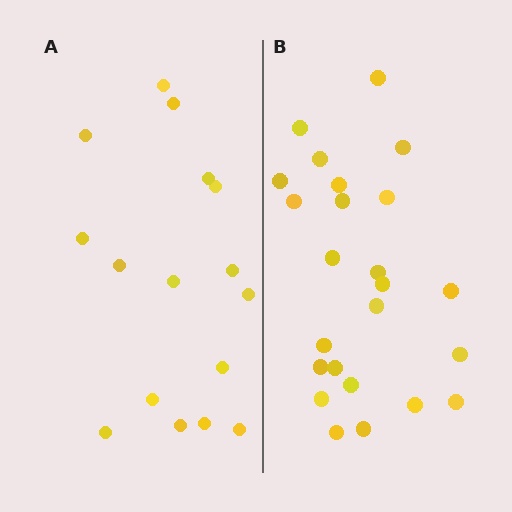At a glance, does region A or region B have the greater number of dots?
Region B (the right region) has more dots.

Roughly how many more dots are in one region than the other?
Region B has roughly 8 or so more dots than region A.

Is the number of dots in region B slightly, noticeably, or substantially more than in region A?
Region B has substantially more. The ratio is roughly 1.5 to 1.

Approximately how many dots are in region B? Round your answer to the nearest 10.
About 20 dots. (The exact count is 24, which rounds to 20.)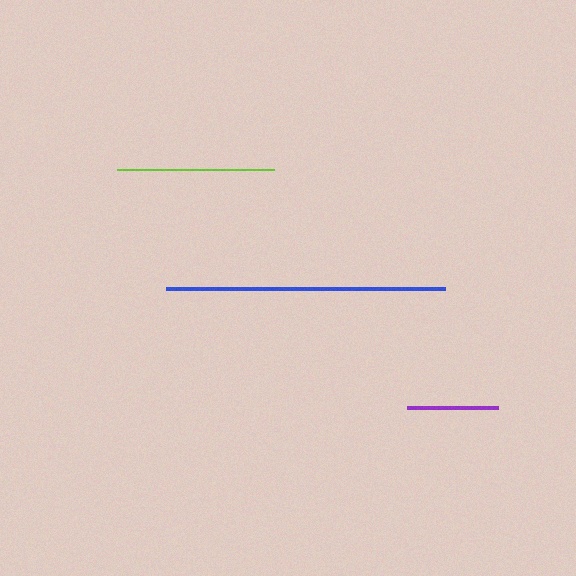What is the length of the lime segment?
The lime segment is approximately 158 pixels long.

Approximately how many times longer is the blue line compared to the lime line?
The blue line is approximately 1.8 times the length of the lime line.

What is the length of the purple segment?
The purple segment is approximately 90 pixels long.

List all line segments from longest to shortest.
From longest to shortest: blue, lime, purple.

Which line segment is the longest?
The blue line is the longest at approximately 279 pixels.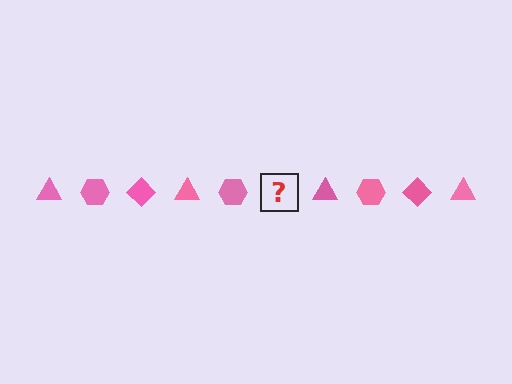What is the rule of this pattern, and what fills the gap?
The rule is that the pattern cycles through triangle, hexagon, diamond shapes in pink. The gap should be filled with a pink diamond.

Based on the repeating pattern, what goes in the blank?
The blank should be a pink diamond.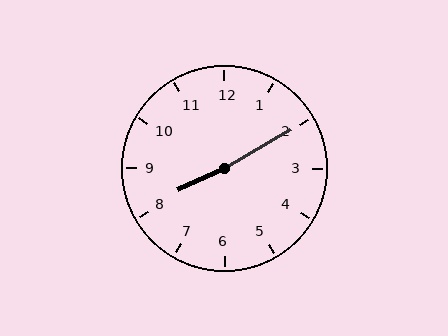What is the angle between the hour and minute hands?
Approximately 175 degrees.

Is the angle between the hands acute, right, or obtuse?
It is obtuse.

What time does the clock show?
8:10.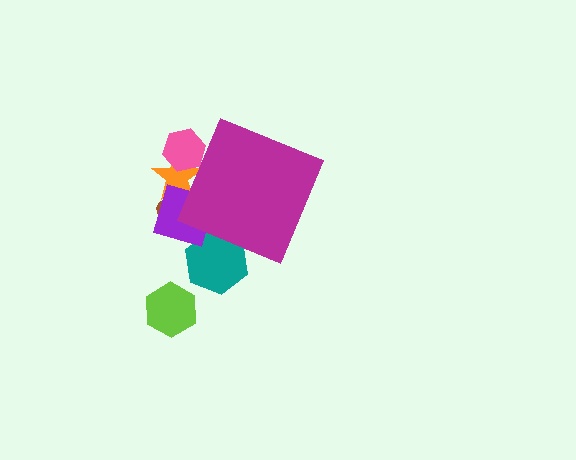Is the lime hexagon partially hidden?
No, the lime hexagon is fully visible.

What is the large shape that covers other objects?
A magenta diamond.